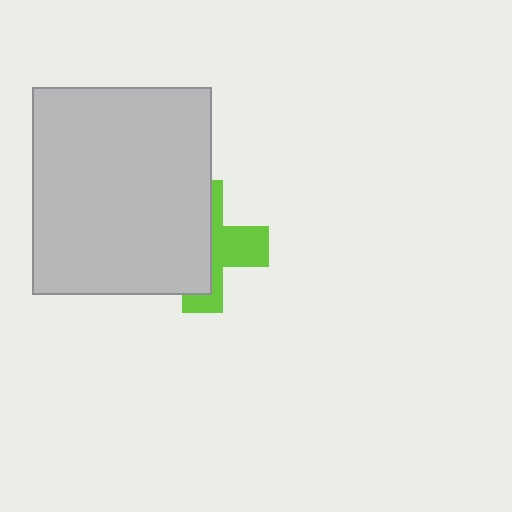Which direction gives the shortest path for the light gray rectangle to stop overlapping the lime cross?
Moving left gives the shortest separation.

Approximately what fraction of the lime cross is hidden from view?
Roughly 57% of the lime cross is hidden behind the light gray rectangle.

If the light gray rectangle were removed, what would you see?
You would see the complete lime cross.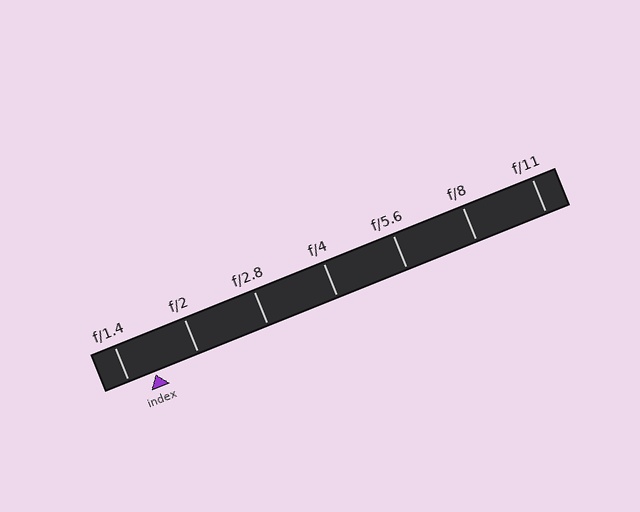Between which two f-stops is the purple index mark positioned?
The index mark is between f/1.4 and f/2.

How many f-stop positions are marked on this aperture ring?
There are 7 f-stop positions marked.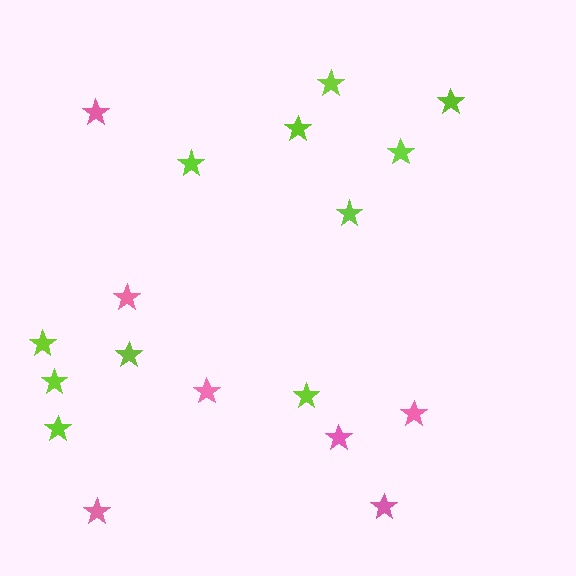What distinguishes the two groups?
There are 2 groups: one group of pink stars (7) and one group of lime stars (11).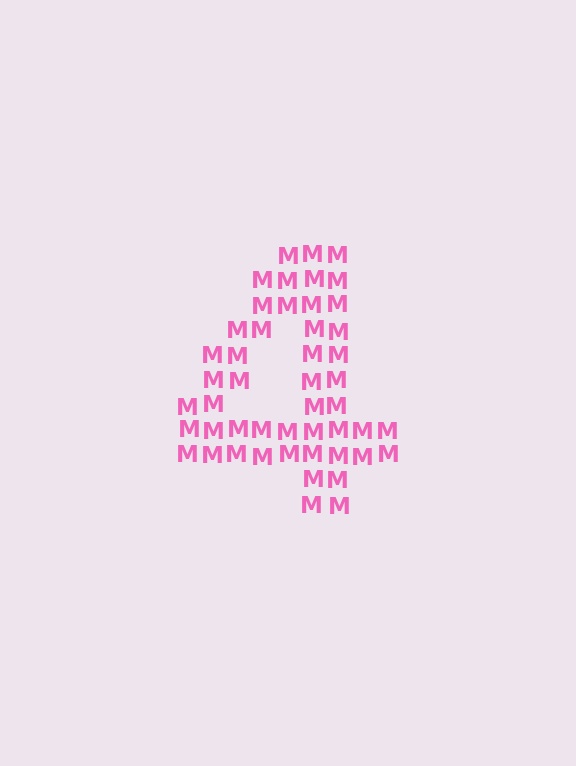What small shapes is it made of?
It is made of small letter M's.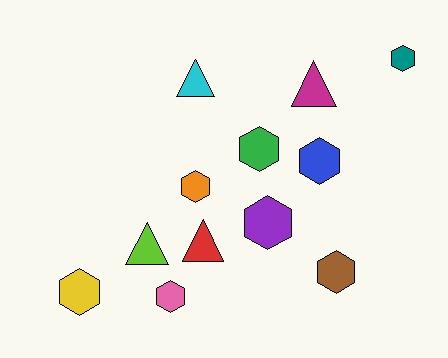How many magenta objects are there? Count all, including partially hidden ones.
There is 1 magenta object.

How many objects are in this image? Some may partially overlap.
There are 12 objects.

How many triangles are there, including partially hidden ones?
There are 4 triangles.